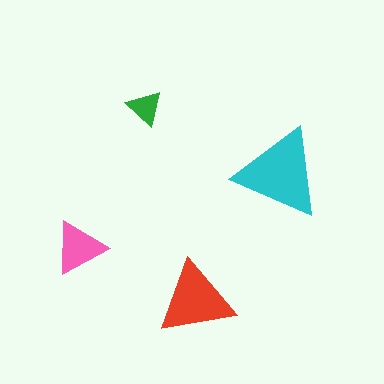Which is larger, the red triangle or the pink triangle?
The red one.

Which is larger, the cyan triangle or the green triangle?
The cyan one.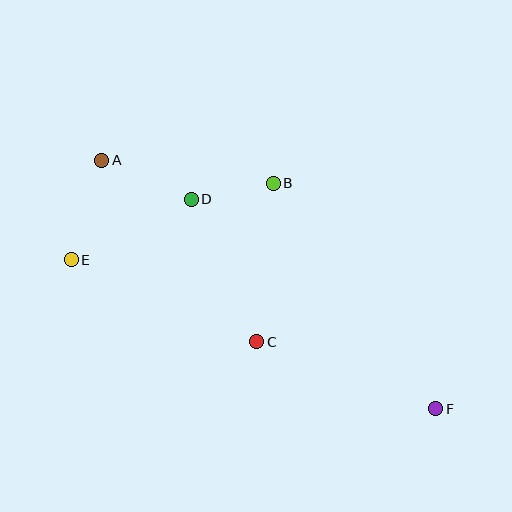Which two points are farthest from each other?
Points A and F are farthest from each other.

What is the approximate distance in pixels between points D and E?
The distance between D and E is approximately 134 pixels.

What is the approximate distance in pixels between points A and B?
The distance between A and B is approximately 173 pixels.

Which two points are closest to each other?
Points B and D are closest to each other.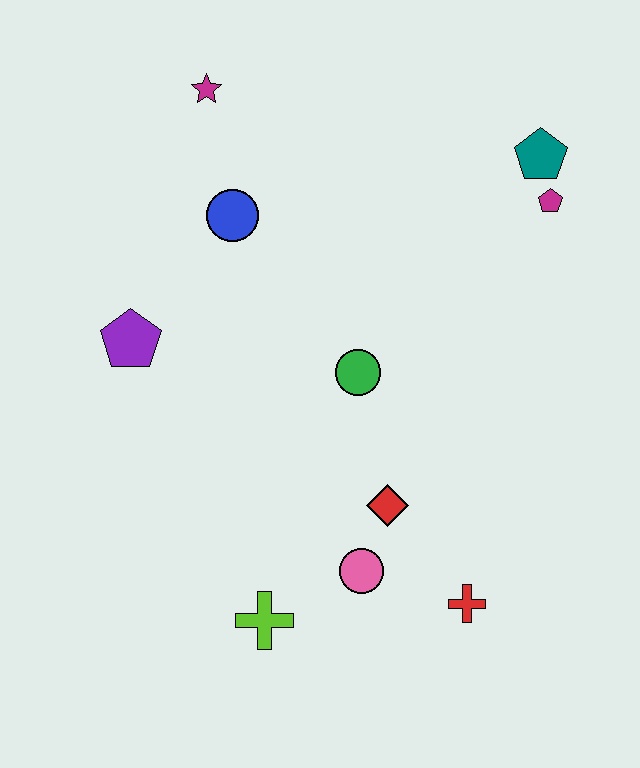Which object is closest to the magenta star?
The blue circle is closest to the magenta star.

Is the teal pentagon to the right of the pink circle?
Yes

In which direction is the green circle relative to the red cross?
The green circle is above the red cross.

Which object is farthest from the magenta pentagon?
The lime cross is farthest from the magenta pentagon.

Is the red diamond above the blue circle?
No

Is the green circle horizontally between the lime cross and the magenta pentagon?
Yes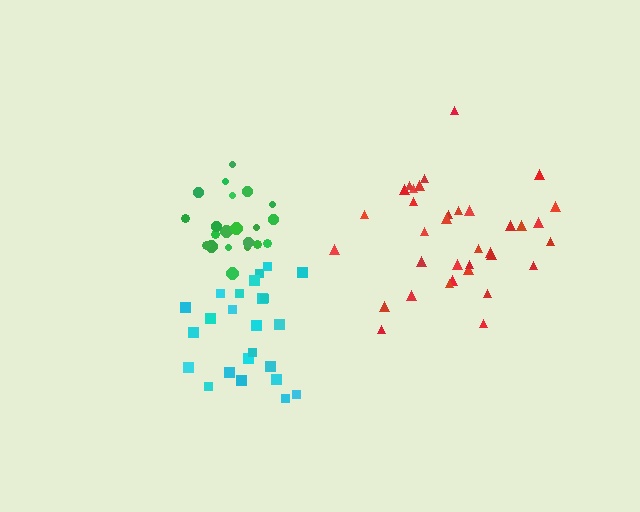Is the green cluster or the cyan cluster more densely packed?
Green.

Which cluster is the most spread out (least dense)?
Red.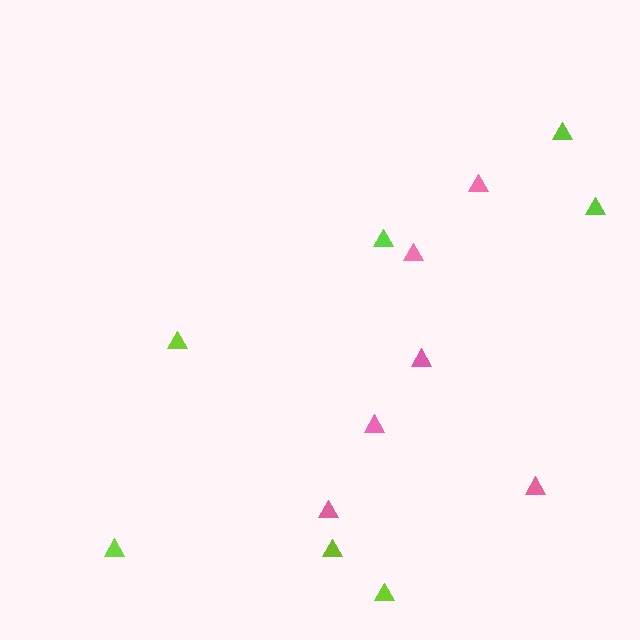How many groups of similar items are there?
There are 2 groups: one group of lime triangles (7) and one group of pink triangles (6).